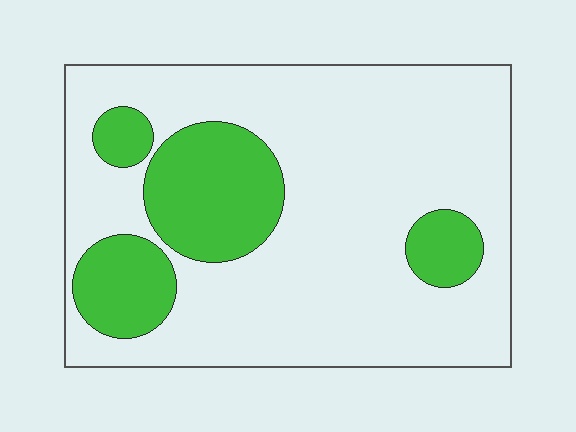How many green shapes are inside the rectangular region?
4.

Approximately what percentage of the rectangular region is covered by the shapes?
Approximately 25%.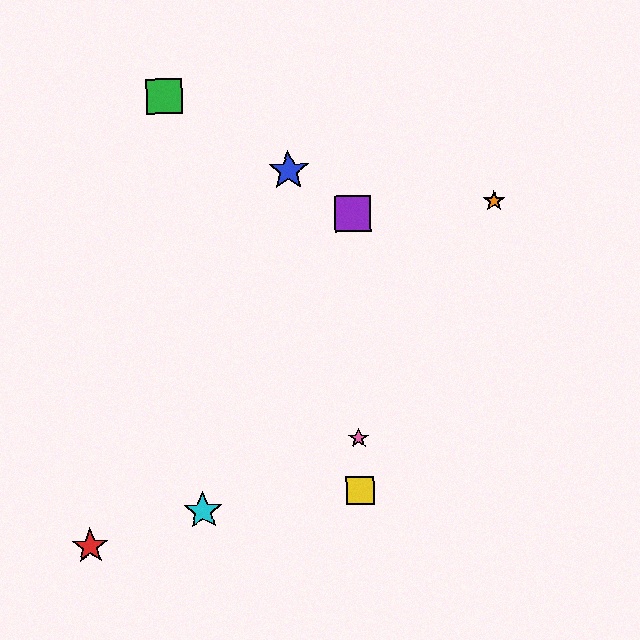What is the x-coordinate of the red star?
The red star is at x≈90.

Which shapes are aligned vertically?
The yellow square, the purple square, the pink star are aligned vertically.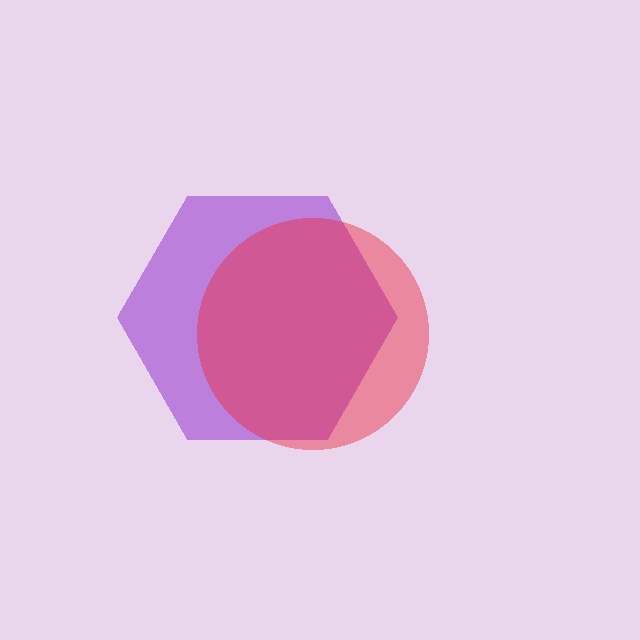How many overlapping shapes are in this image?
There are 2 overlapping shapes in the image.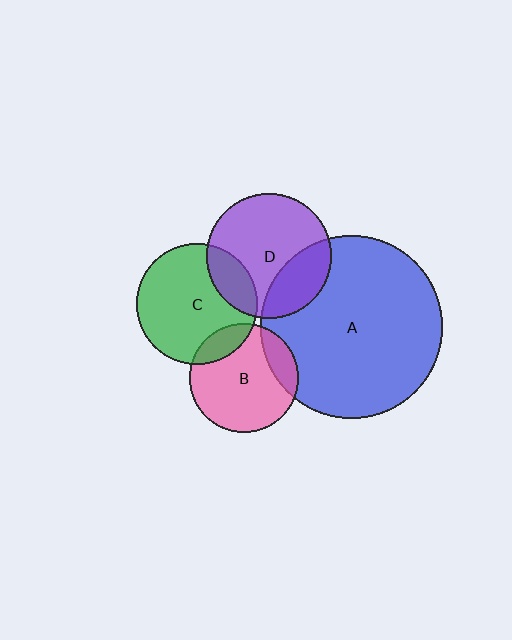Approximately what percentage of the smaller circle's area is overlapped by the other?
Approximately 15%.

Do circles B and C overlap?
Yes.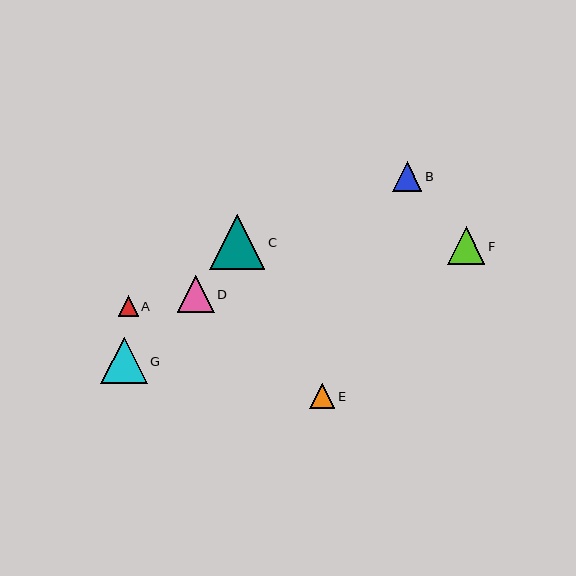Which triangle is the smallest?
Triangle A is the smallest with a size of approximately 20 pixels.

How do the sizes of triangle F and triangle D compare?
Triangle F and triangle D are approximately the same size.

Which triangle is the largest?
Triangle C is the largest with a size of approximately 55 pixels.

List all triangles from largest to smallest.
From largest to smallest: C, G, F, D, B, E, A.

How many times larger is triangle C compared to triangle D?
Triangle C is approximately 1.5 times the size of triangle D.